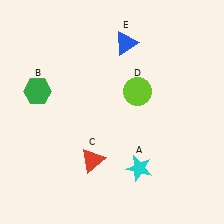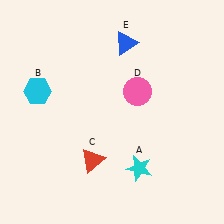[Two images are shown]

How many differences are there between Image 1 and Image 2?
There are 2 differences between the two images.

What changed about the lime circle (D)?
In Image 1, D is lime. In Image 2, it changed to pink.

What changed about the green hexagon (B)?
In Image 1, B is green. In Image 2, it changed to cyan.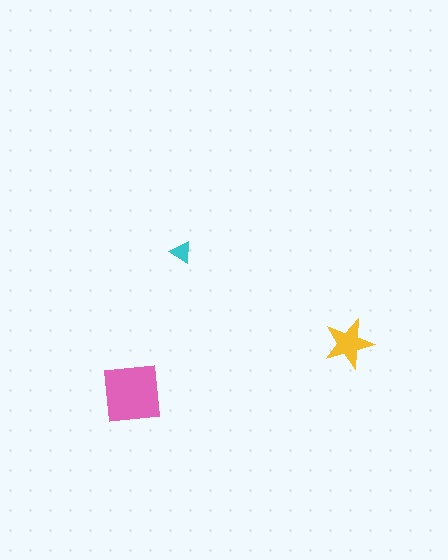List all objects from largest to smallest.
The pink square, the yellow star, the cyan triangle.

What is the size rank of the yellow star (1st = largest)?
2nd.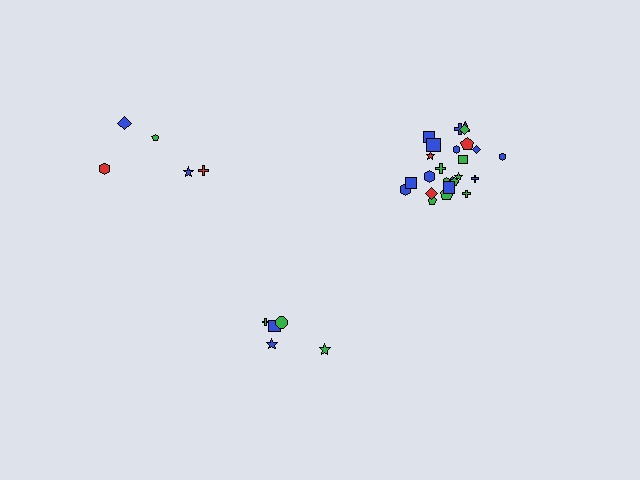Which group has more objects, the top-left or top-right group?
The top-right group.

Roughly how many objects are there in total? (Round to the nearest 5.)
Roughly 35 objects in total.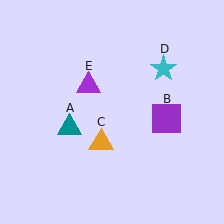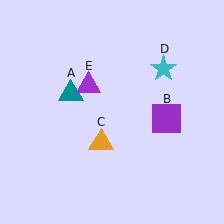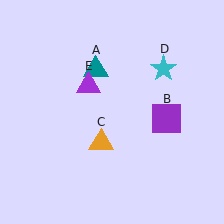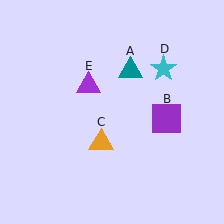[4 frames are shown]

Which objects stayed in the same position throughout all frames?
Purple square (object B) and orange triangle (object C) and cyan star (object D) and purple triangle (object E) remained stationary.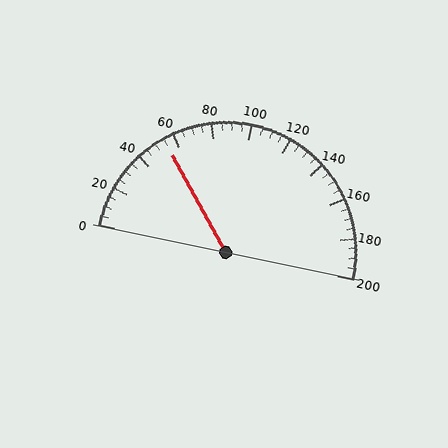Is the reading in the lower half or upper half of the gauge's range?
The reading is in the lower half of the range (0 to 200).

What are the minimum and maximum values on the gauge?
The gauge ranges from 0 to 200.